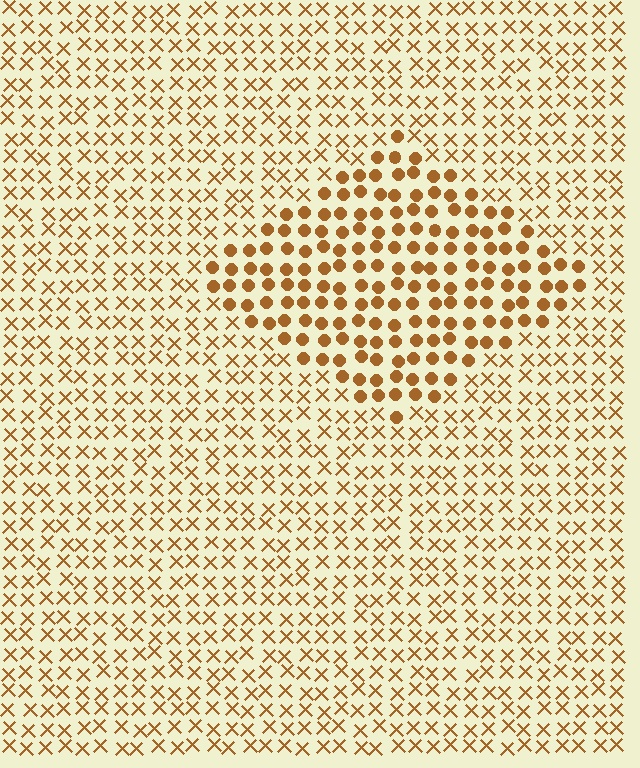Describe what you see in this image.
The image is filled with small brown elements arranged in a uniform grid. A diamond-shaped region contains circles, while the surrounding area contains X marks. The boundary is defined purely by the change in element shape.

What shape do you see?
I see a diamond.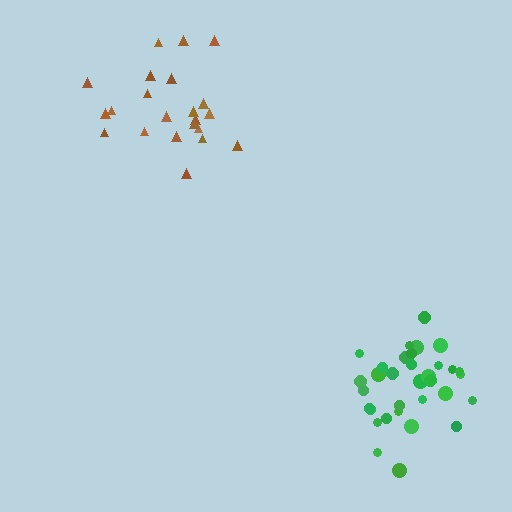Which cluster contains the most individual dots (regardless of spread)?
Green (33).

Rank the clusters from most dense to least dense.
green, brown.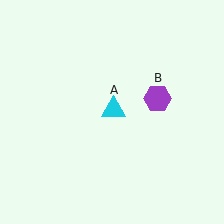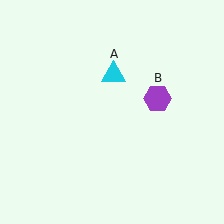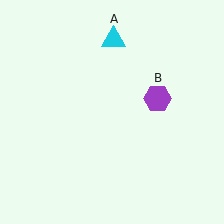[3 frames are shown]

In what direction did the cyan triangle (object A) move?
The cyan triangle (object A) moved up.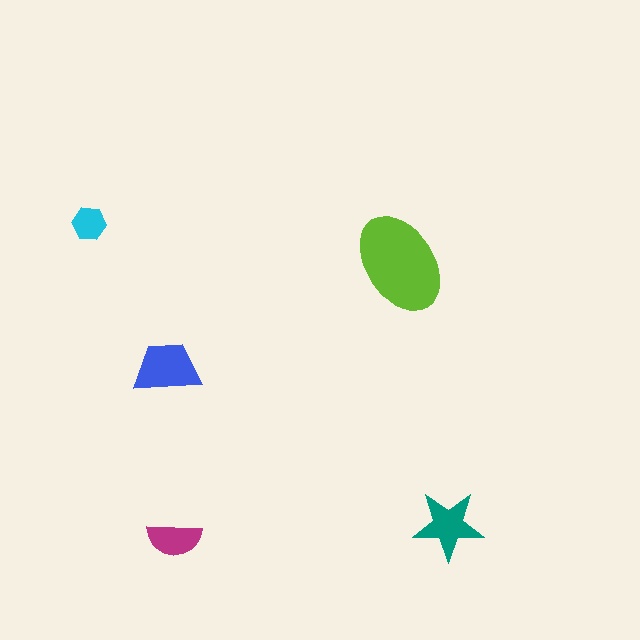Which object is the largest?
The lime ellipse.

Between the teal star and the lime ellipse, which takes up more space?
The lime ellipse.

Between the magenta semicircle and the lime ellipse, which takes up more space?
The lime ellipse.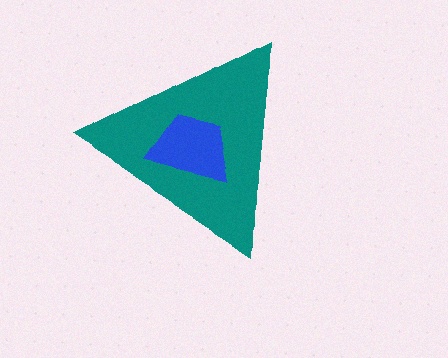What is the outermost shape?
The teal triangle.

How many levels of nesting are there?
2.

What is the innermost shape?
The blue trapezoid.